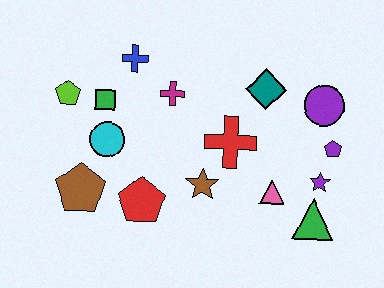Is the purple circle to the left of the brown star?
No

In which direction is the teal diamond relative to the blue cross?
The teal diamond is to the right of the blue cross.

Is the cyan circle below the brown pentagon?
No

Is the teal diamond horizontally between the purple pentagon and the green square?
Yes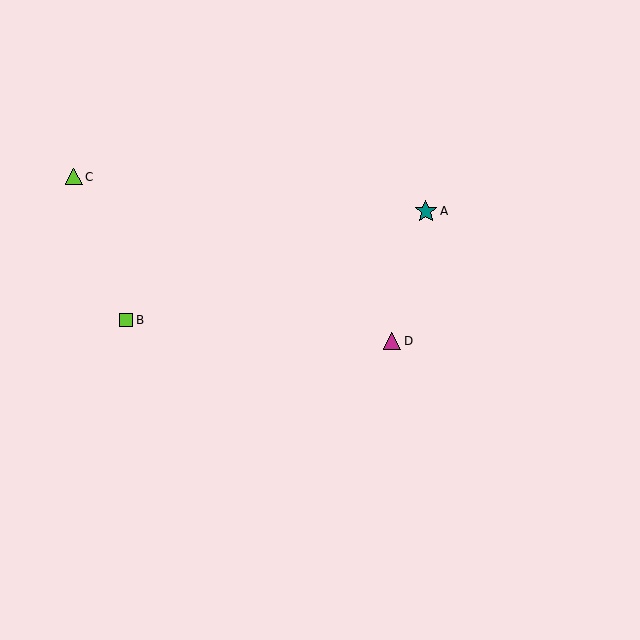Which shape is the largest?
The teal star (labeled A) is the largest.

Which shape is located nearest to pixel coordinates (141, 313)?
The lime square (labeled B) at (126, 320) is nearest to that location.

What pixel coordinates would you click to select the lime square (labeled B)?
Click at (126, 320) to select the lime square B.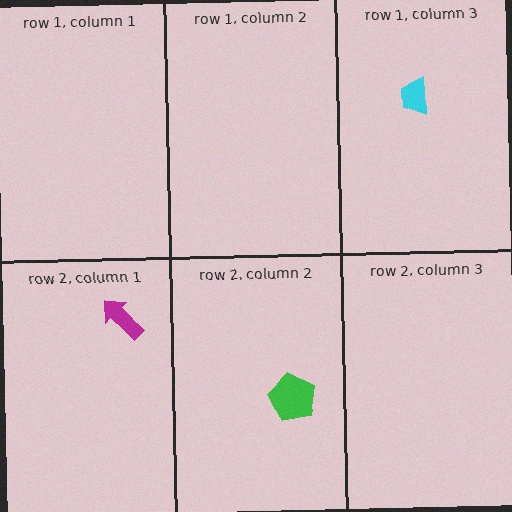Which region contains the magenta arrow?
The row 2, column 1 region.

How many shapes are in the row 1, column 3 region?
1.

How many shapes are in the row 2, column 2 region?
1.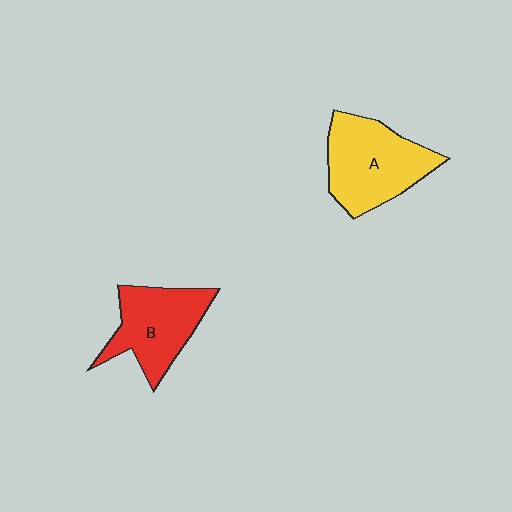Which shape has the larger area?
Shape A (yellow).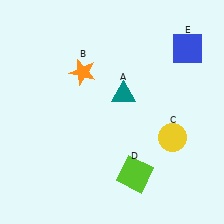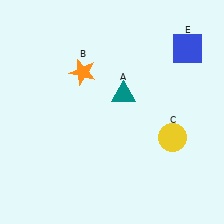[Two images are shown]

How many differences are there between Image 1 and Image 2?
There is 1 difference between the two images.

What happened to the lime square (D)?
The lime square (D) was removed in Image 2. It was in the bottom-right area of Image 1.